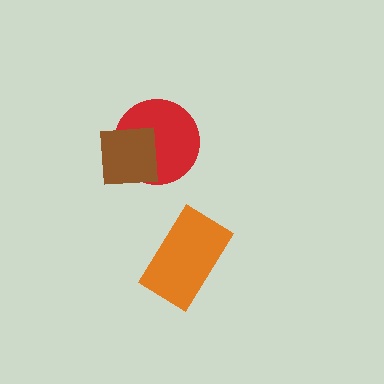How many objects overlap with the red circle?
1 object overlaps with the red circle.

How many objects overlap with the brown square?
1 object overlaps with the brown square.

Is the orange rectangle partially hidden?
No, no other shape covers it.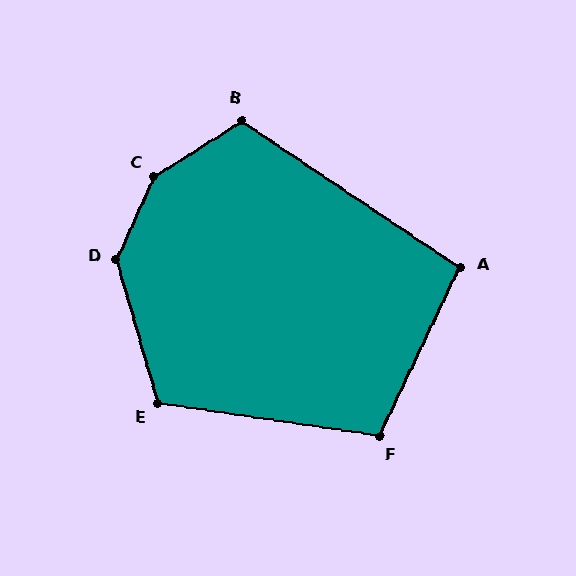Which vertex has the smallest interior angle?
A, at approximately 98 degrees.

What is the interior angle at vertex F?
Approximately 107 degrees (obtuse).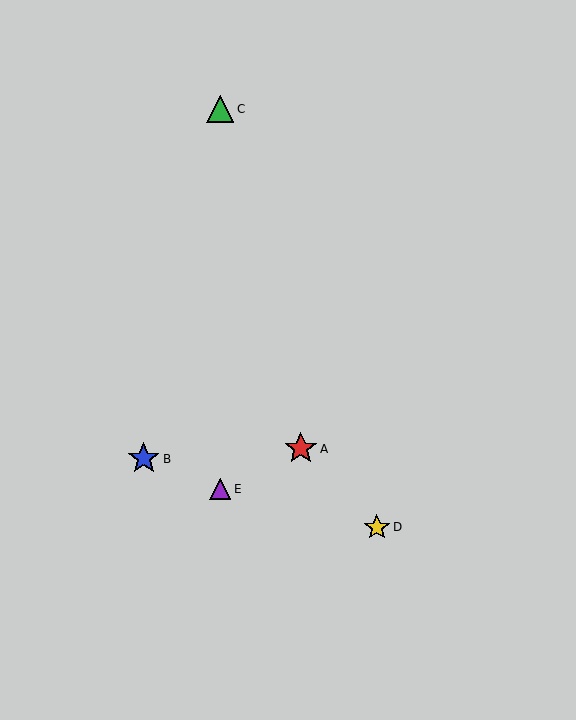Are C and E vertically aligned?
Yes, both are at x≈220.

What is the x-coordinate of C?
Object C is at x≈220.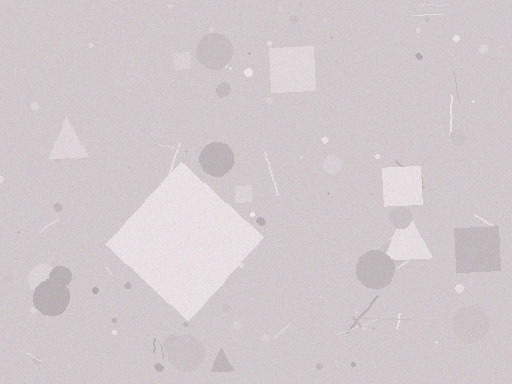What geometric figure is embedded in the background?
A diamond is embedded in the background.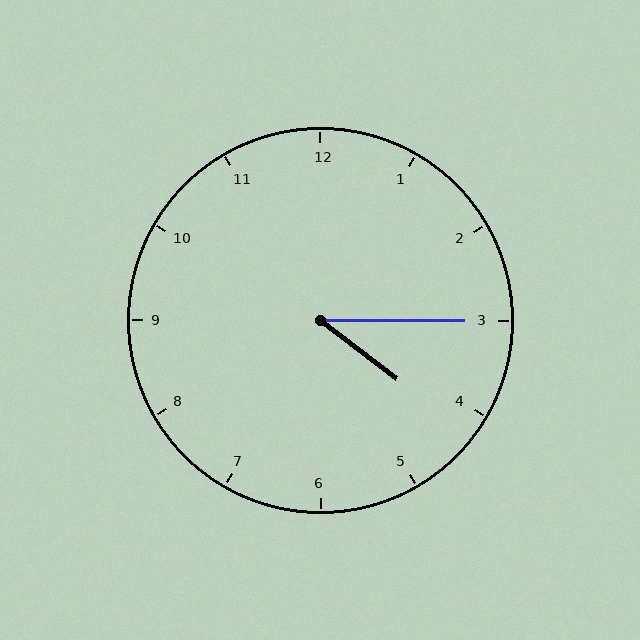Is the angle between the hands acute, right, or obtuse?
It is acute.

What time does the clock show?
4:15.